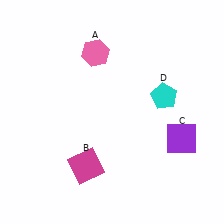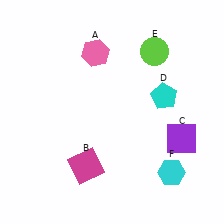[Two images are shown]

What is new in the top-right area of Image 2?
A lime circle (E) was added in the top-right area of Image 2.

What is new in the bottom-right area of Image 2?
A cyan hexagon (F) was added in the bottom-right area of Image 2.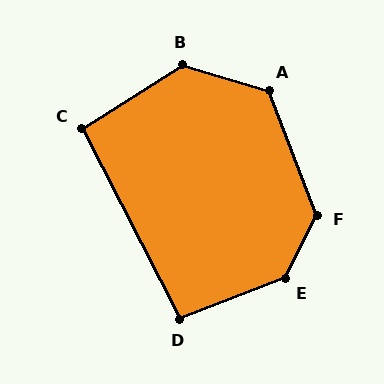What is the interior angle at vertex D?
Approximately 96 degrees (obtuse).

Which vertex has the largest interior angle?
E, at approximately 138 degrees.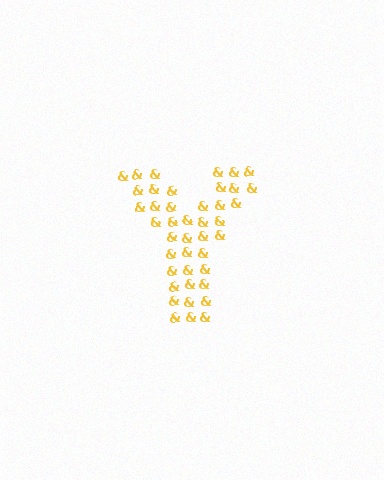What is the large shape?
The large shape is the letter Y.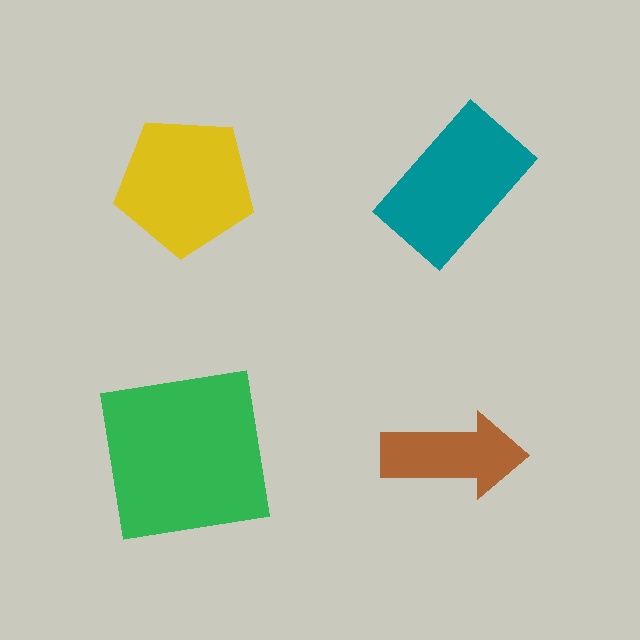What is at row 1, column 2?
A teal rectangle.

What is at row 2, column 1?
A green square.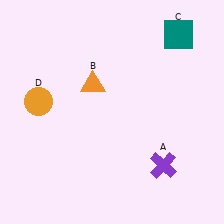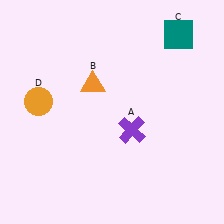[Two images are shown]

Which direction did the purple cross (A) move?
The purple cross (A) moved up.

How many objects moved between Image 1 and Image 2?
1 object moved between the two images.